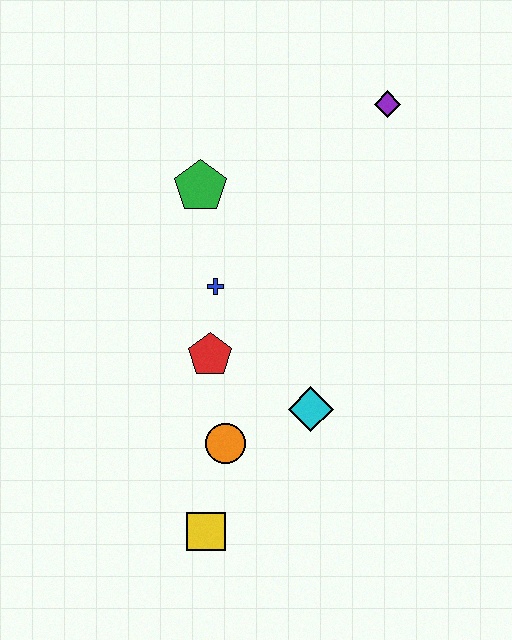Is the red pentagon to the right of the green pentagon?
Yes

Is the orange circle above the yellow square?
Yes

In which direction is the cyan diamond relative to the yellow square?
The cyan diamond is above the yellow square.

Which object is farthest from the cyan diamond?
The purple diamond is farthest from the cyan diamond.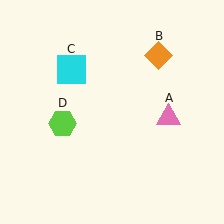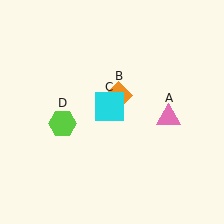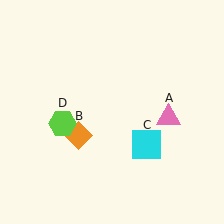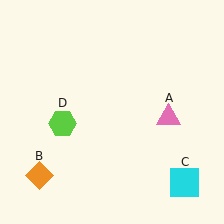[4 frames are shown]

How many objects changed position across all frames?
2 objects changed position: orange diamond (object B), cyan square (object C).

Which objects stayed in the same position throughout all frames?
Pink triangle (object A) and lime hexagon (object D) remained stationary.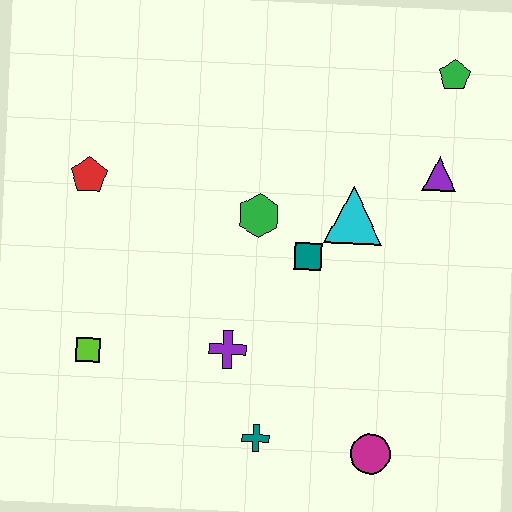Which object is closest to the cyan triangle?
The teal square is closest to the cyan triangle.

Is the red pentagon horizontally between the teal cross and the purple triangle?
No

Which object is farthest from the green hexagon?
The magenta circle is farthest from the green hexagon.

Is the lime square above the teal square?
No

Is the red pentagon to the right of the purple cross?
No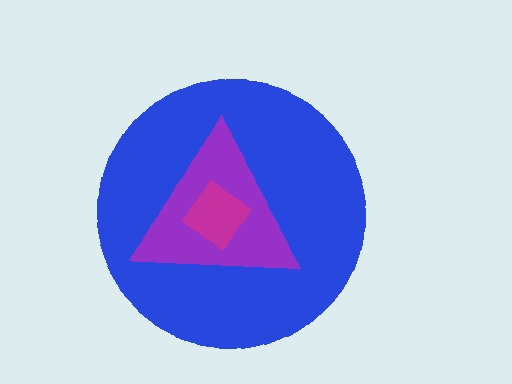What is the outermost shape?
The blue circle.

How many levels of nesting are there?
3.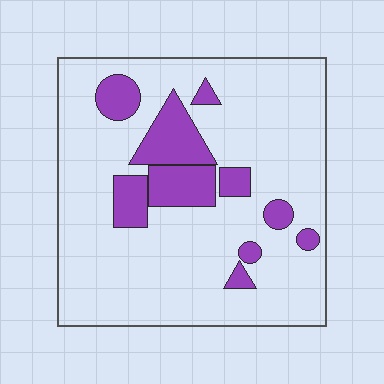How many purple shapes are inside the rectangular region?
10.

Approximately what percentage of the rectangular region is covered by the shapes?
Approximately 20%.